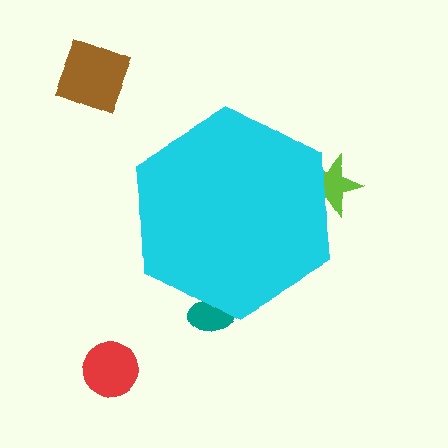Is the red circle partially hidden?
No, the red circle is fully visible.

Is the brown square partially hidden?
No, the brown square is fully visible.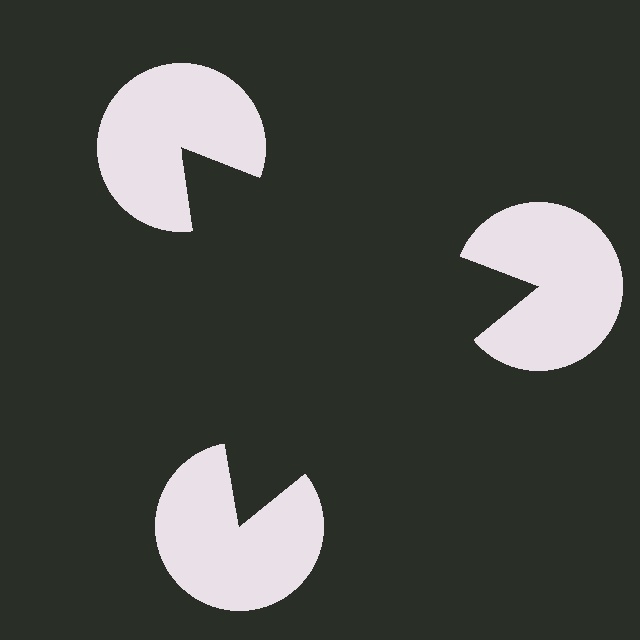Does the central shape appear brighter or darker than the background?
It typically appears slightly darker than the background, even though no actual brightness change is drawn.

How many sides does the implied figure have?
3 sides.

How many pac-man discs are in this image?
There are 3 — one at each vertex of the illusory triangle.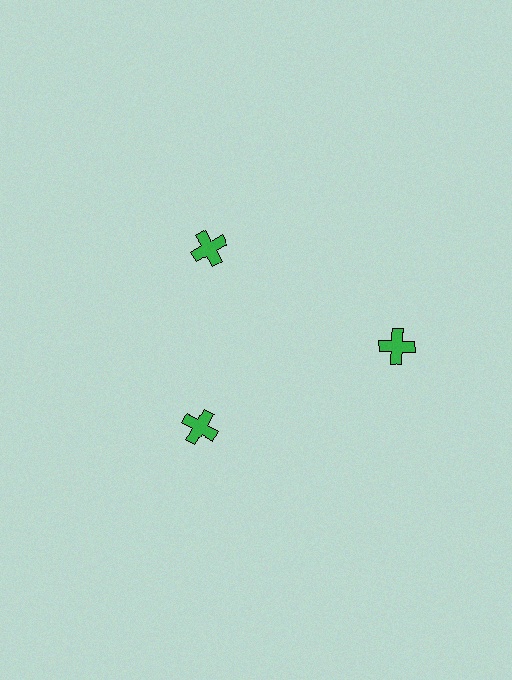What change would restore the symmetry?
The symmetry would be restored by moving it inward, back onto the ring so that all 3 crosses sit at equal angles and equal distance from the center.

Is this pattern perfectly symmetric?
No. The 3 green crosses are arranged in a ring, but one element near the 3 o'clock position is pushed outward from the center, breaking the 3-fold rotational symmetry.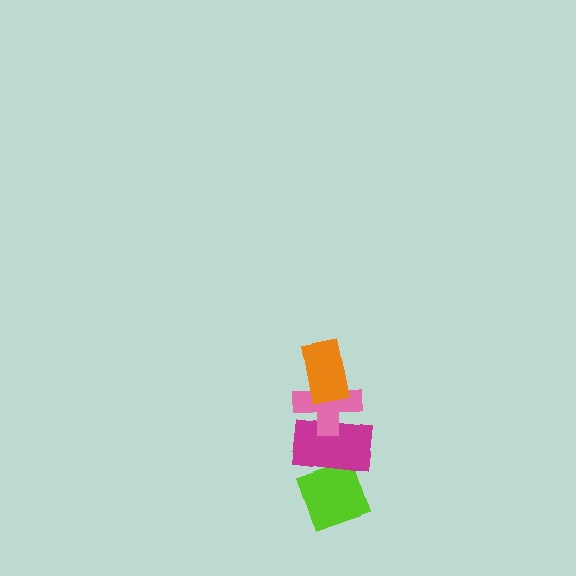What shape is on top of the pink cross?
The orange rectangle is on top of the pink cross.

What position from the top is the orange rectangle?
The orange rectangle is 1st from the top.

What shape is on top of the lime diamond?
The magenta rectangle is on top of the lime diamond.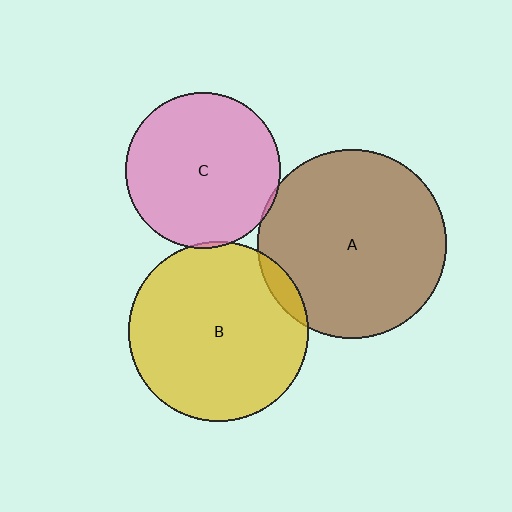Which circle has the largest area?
Circle A (brown).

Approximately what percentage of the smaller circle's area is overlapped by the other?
Approximately 5%.